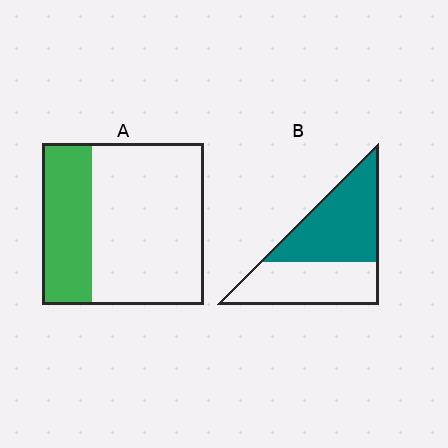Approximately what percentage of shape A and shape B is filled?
A is approximately 30% and B is approximately 55%.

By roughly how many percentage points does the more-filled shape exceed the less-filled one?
By roughly 25 percentage points (B over A).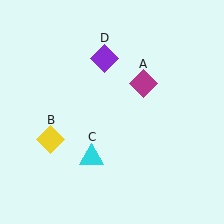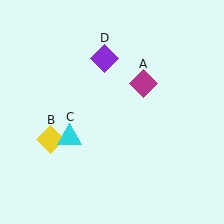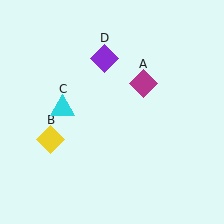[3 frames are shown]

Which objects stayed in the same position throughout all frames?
Magenta diamond (object A) and yellow diamond (object B) and purple diamond (object D) remained stationary.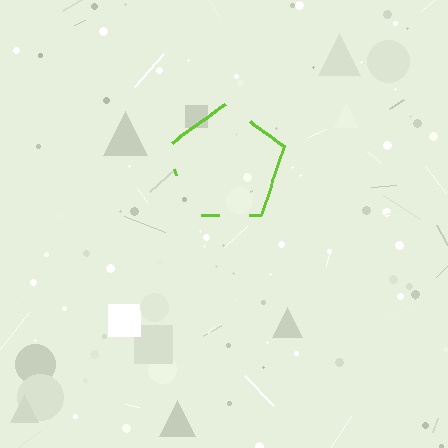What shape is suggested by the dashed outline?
The dashed outline suggests a pentagon.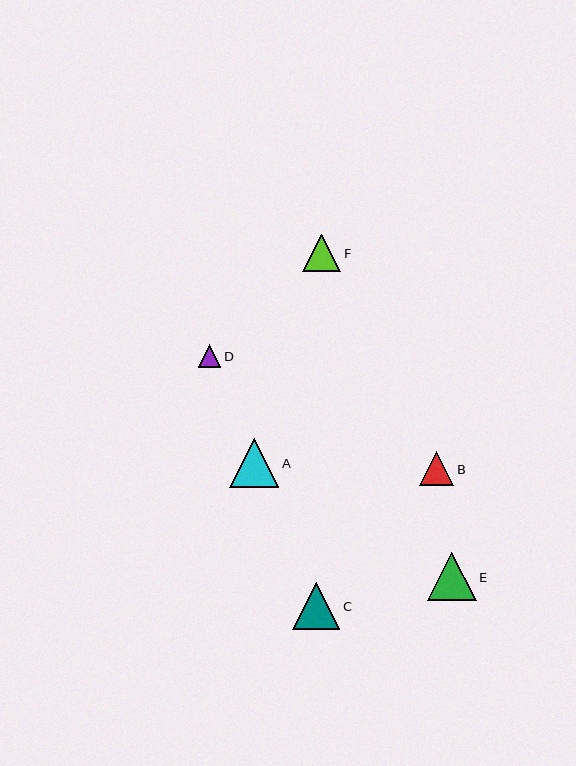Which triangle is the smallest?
Triangle D is the smallest with a size of approximately 23 pixels.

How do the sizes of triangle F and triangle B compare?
Triangle F and triangle B are approximately the same size.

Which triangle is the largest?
Triangle A is the largest with a size of approximately 49 pixels.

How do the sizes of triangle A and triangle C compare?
Triangle A and triangle C are approximately the same size.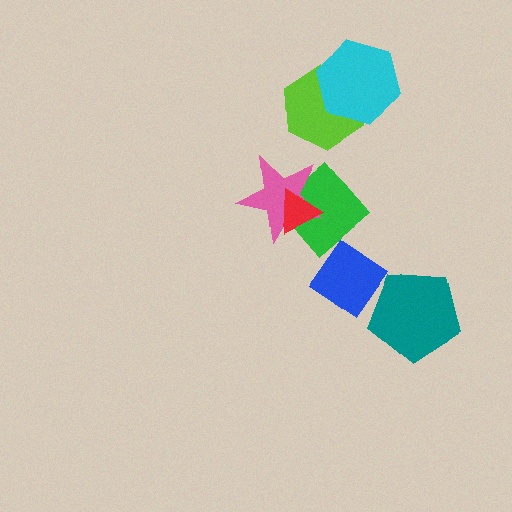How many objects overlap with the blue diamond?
2 objects overlap with the blue diamond.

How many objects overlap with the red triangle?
2 objects overlap with the red triangle.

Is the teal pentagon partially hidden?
Yes, it is partially covered by another shape.